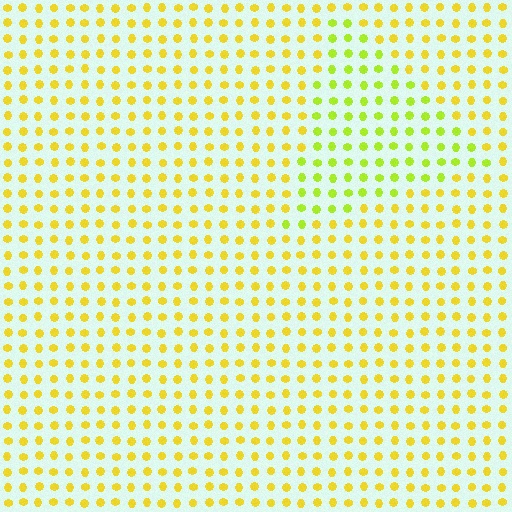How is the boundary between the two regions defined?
The boundary is defined purely by a slight shift in hue (about 29 degrees). Spacing, size, and orientation are identical on both sides.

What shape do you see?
I see a triangle.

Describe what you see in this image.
The image is filled with small yellow elements in a uniform arrangement. A triangle-shaped region is visible where the elements are tinted to a slightly different hue, forming a subtle color boundary.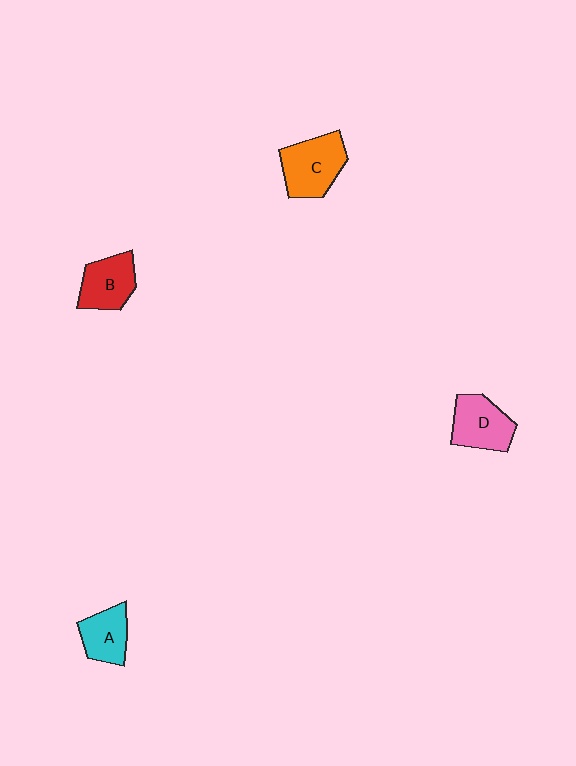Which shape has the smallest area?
Shape A (cyan).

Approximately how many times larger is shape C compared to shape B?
Approximately 1.2 times.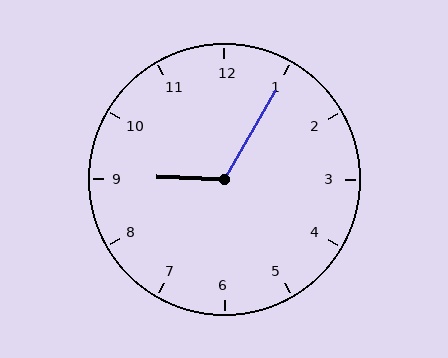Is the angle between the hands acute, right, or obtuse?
It is obtuse.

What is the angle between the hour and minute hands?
Approximately 118 degrees.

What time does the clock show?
9:05.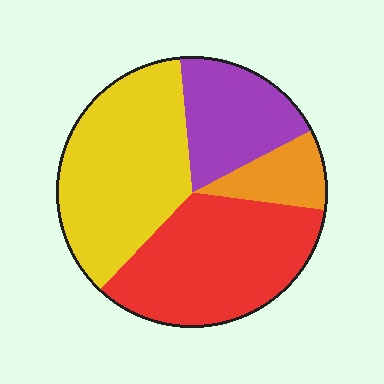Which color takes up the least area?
Orange, at roughly 10%.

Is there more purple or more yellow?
Yellow.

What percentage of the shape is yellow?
Yellow covers around 35% of the shape.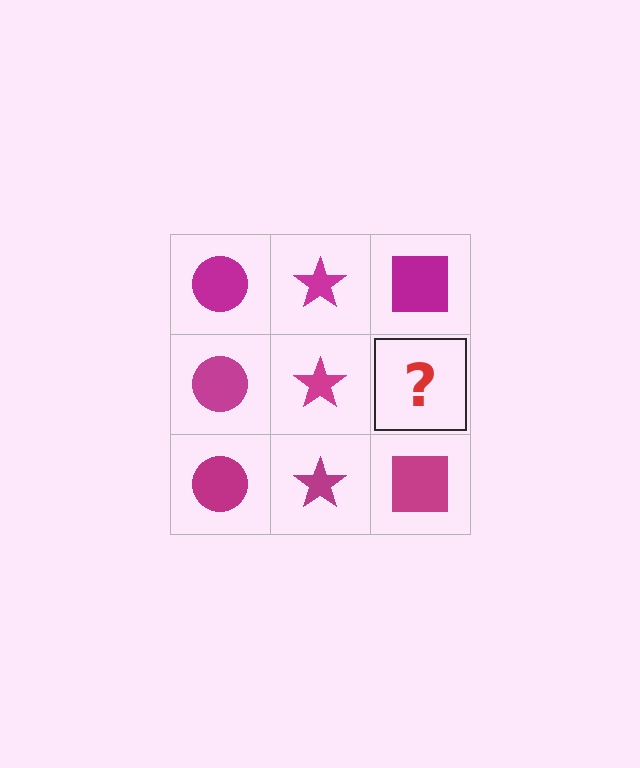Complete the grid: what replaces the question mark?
The question mark should be replaced with a magenta square.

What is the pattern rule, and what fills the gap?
The rule is that each column has a consistent shape. The gap should be filled with a magenta square.